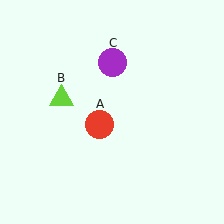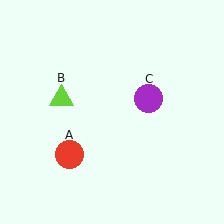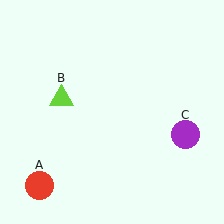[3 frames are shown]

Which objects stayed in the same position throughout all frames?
Lime triangle (object B) remained stationary.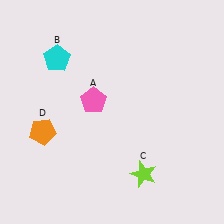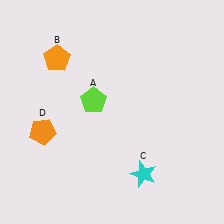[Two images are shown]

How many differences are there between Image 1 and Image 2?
There are 3 differences between the two images.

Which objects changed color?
A changed from pink to lime. B changed from cyan to orange. C changed from lime to cyan.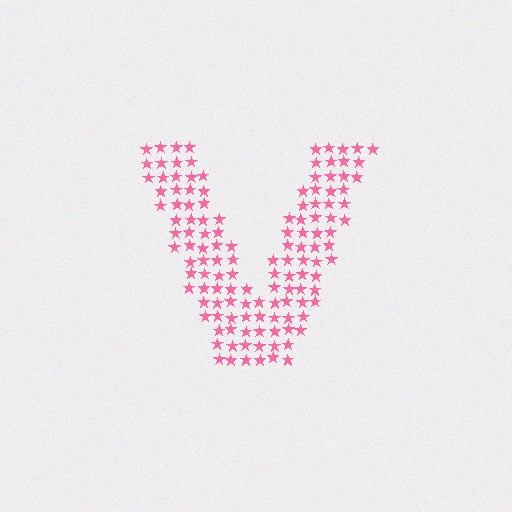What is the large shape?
The large shape is the letter V.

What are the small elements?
The small elements are stars.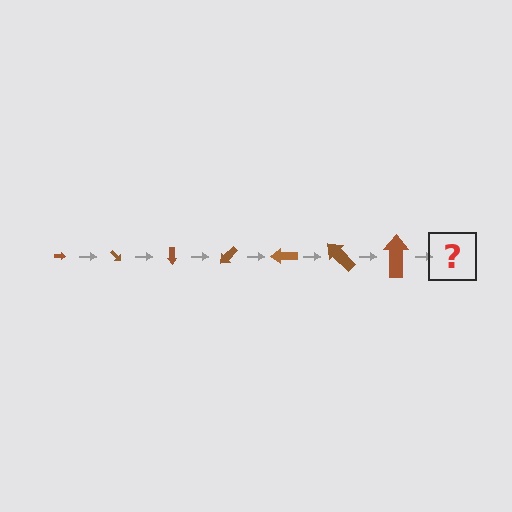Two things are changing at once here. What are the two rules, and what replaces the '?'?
The two rules are that the arrow grows larger each step and it rotates 45 degrees each step. The '?' should be an arrow, larger than the previous one and rotated 315 degrees from the start.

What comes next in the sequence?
The next element should be an arrow, larger than the previous one and rotated 315 degrees from the start.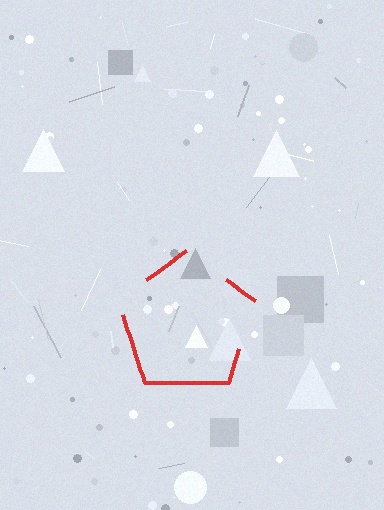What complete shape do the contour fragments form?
The contour fragments form a pentagon.